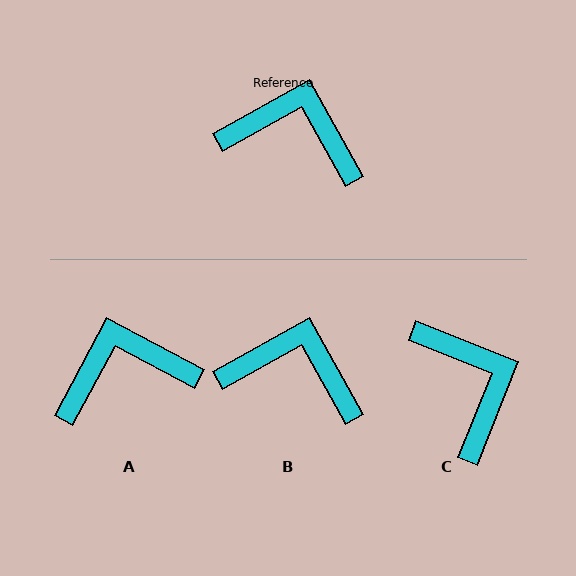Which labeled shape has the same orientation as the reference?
B.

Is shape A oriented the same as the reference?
No, it is off by about 33 degrees.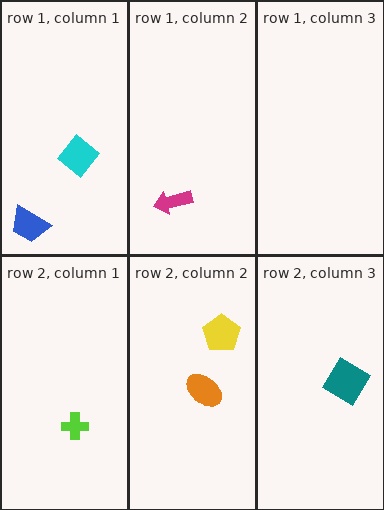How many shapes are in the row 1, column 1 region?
2.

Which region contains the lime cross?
The row 2, column 1 region.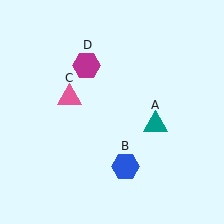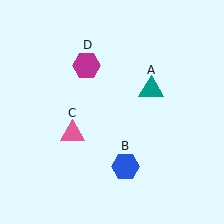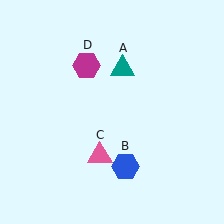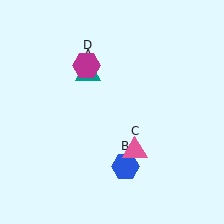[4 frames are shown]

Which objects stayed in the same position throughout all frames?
Blue hexagon (object B) and magenta hexagon (object D) remained stationary.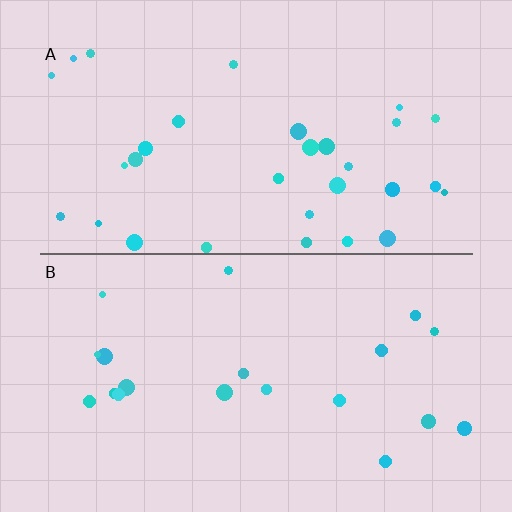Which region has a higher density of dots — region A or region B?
A (the top).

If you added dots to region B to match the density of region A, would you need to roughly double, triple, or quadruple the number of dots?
Approximately double.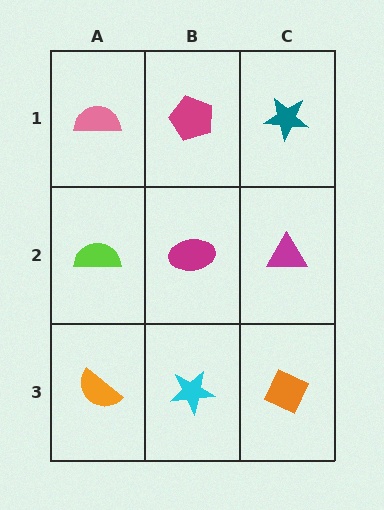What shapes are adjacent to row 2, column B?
A magenta pentagon (row 1, column B), a cyan star (row 3, column B), a lime semicircle (row 2, column A), a magenta triangle (row 2, column C).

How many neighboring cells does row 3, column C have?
2.